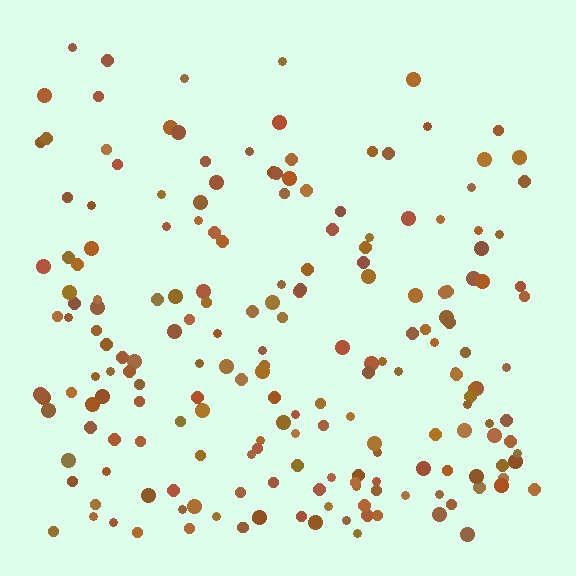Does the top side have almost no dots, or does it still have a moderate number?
Still a moderate number, just noticeably fewer than the bottom.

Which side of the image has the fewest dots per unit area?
The top.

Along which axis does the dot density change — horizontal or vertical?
Vertical.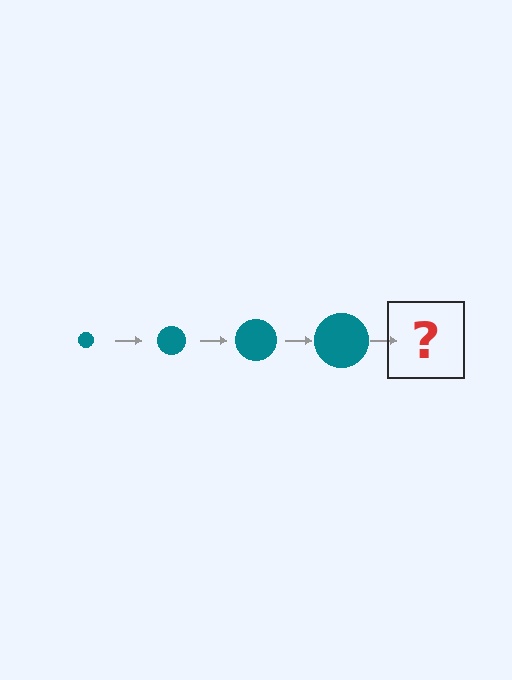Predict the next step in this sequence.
The next step is a teal circle, larger than the previous one.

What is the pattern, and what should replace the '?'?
The pattern is that the circle gets progressively larger each step. The '?' should be a teal circle, larger than the previous one.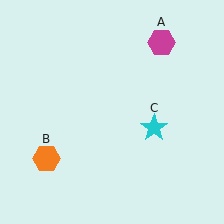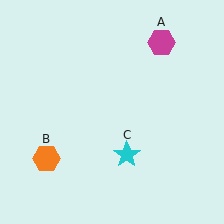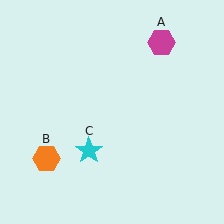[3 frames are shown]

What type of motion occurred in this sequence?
The cyan star (object C) rotated clockwise around the center of the scene.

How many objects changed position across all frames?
1 object changed position: cyan star (object C).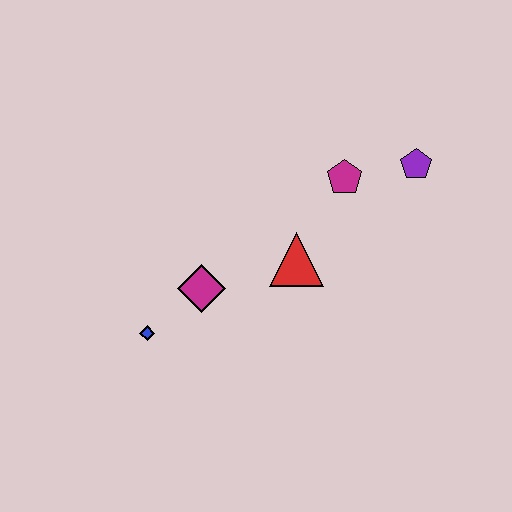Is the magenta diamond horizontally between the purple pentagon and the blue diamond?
Yes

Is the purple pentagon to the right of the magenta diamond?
Yes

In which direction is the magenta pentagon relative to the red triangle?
The magenta pentagon is above the red triangle.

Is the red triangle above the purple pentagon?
No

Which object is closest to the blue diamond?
The magenta diamond is closest to the blue diamond.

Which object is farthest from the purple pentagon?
The blue diamond is farthest from the purple pentagon.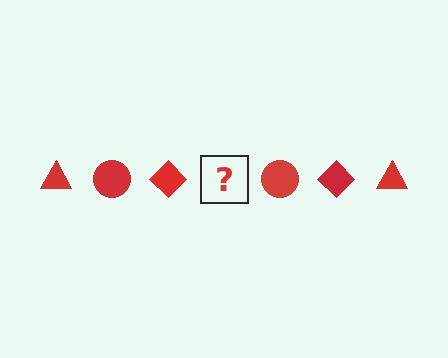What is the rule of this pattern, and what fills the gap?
The rule is that the pattern cycles through triangle, circle, diamond shapes in red. The gap should be filled with a red triangle.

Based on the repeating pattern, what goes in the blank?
The blank should be a red triangle.